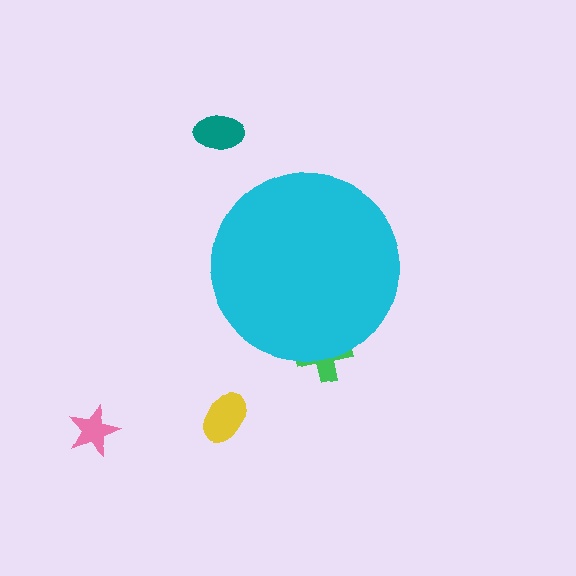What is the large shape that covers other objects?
A cyan circle.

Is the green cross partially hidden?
Yes, the green cross is partially hidden behind the cyan circle.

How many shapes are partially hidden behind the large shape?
1 shape is partially hidden.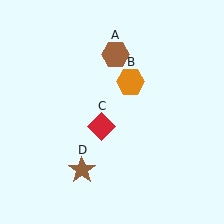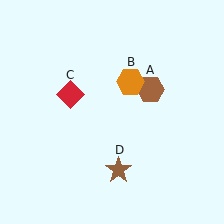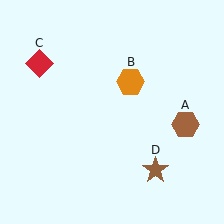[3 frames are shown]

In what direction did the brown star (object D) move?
The brown star (object D) moved right.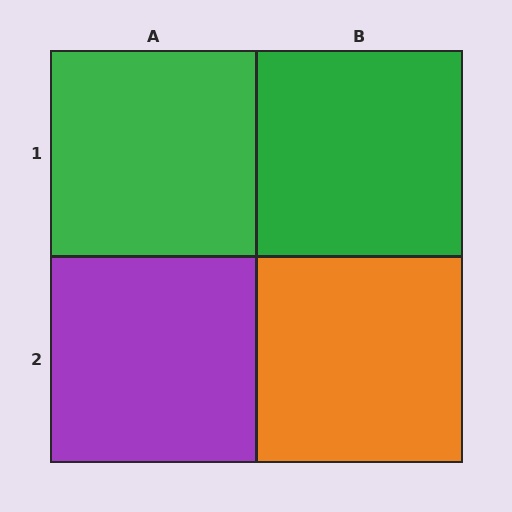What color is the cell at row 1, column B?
Green.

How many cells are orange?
1 cell is orange.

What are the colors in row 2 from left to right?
Purple, orange.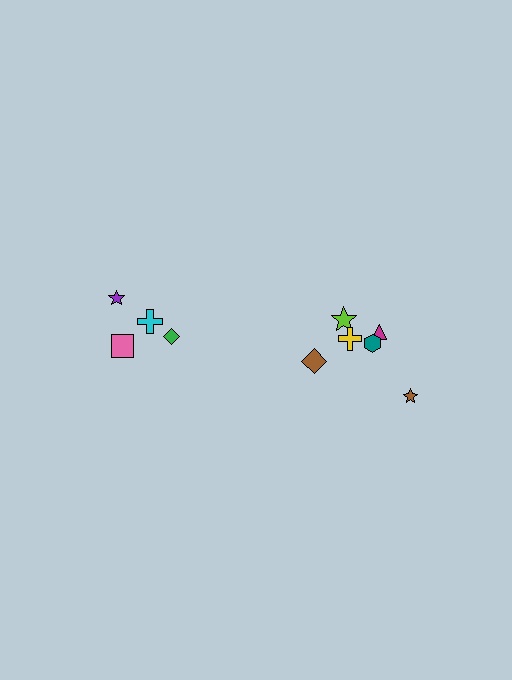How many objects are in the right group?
There are 6 objects.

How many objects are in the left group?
There are 4 objects.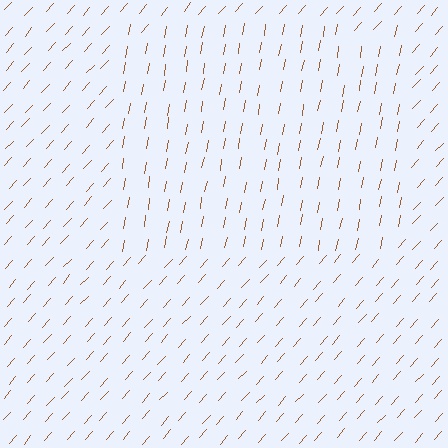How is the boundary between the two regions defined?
The boundary is defined purely by a change in line orientation (approximately 31 degrees difference). All lines are the same color and thickness.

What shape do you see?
I see a rectangle.